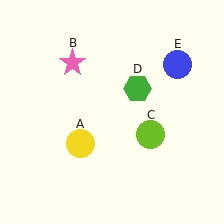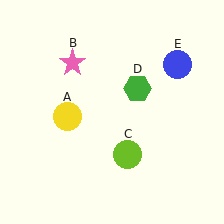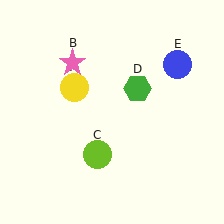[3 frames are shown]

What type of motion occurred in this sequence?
The yellow circle (object A), lime circle (object C) rotated clockwise around the center of the scene.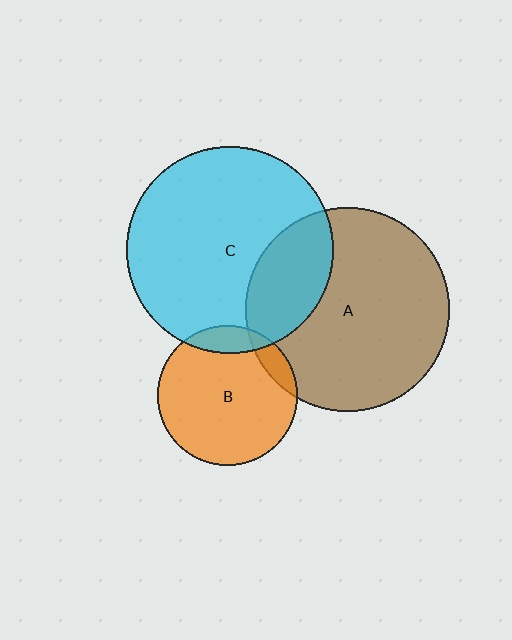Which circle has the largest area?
Circle C (cyan).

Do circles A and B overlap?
Yes.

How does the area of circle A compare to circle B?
Approximately 2.1 times.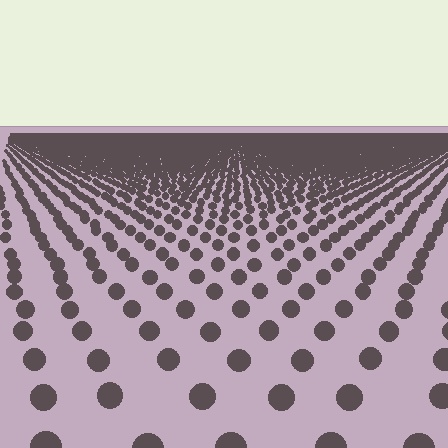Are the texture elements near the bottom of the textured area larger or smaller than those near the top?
Larger. Near the bottom, elements are closer to the viewer and appear at a bigger on-screen size.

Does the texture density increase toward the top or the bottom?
Density increases toward the top.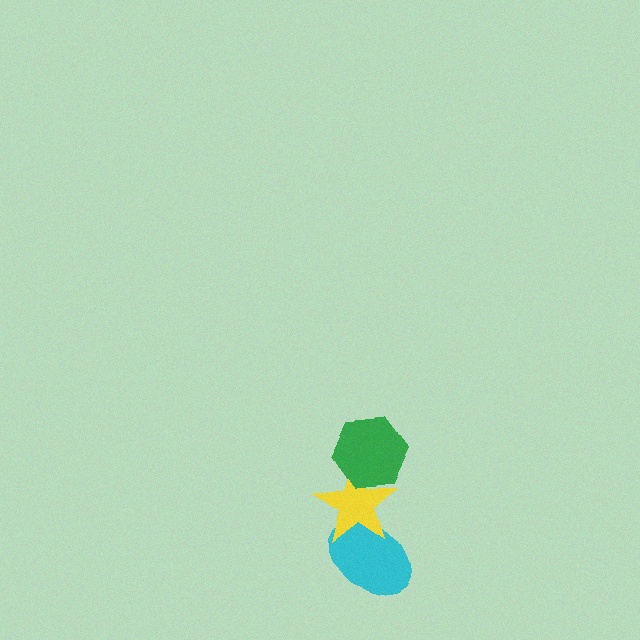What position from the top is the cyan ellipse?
The cyan ellipse is 3rd from the top.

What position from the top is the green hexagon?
The green hexagon is 1st from the top.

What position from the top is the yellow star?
The yellow star is 2nd from the top.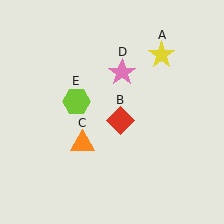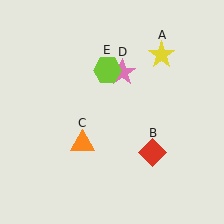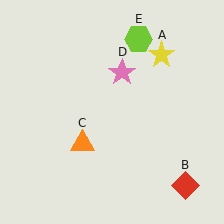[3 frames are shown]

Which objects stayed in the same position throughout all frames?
Yellow star (object A) and orange triangle (object C) and pink star (object D) remained stationary.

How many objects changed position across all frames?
2 objects changed position: red diamond (object B), lime hexagon (object E).